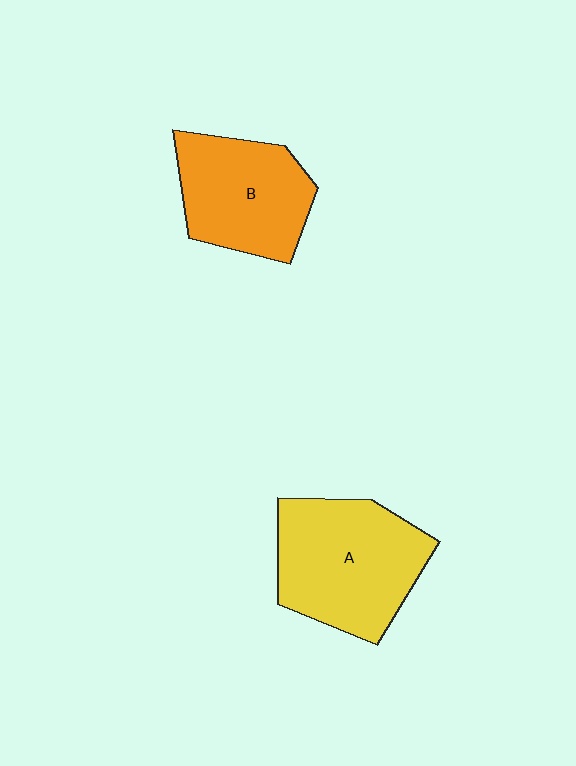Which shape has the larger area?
Shape A (yellow).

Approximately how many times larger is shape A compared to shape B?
Approximately 1.2 times.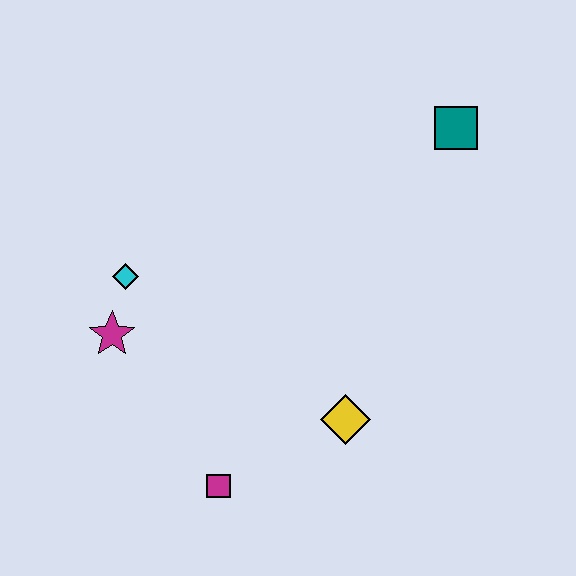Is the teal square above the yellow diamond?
Yes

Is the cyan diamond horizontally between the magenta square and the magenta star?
Yes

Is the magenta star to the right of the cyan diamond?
No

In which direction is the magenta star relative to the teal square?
The magenta star is to the left of the teal square.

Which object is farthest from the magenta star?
The teal square is farthest from the magenta star.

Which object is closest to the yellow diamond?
The magenta square is closest to the yellow diamond.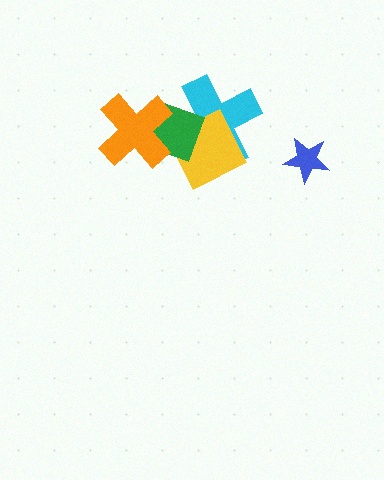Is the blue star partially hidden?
No, no other shape covers it.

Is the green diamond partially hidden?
Yes, it is partially covered by another shape.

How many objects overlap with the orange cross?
1 object overlaps with the orange cross.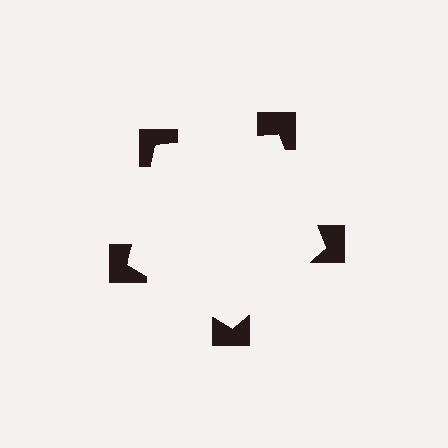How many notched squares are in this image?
There are 5 — one at each vertex of the illusory pentagon.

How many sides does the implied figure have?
5 sides.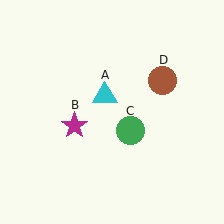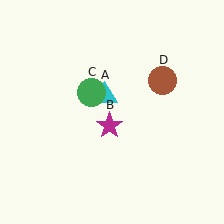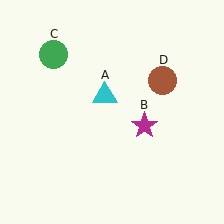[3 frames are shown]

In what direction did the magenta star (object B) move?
The magenta star (object B) moved right.